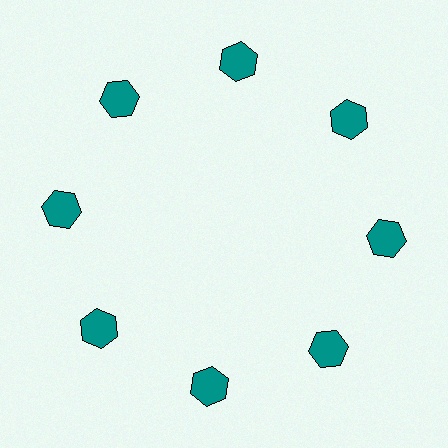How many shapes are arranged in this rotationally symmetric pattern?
There are 8 shapes, arranged in 8 groups of 1.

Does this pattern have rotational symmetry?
Yes, this pattern has 8-fold rotational symmetry. It looks the same after rotating 45 degrees around the center.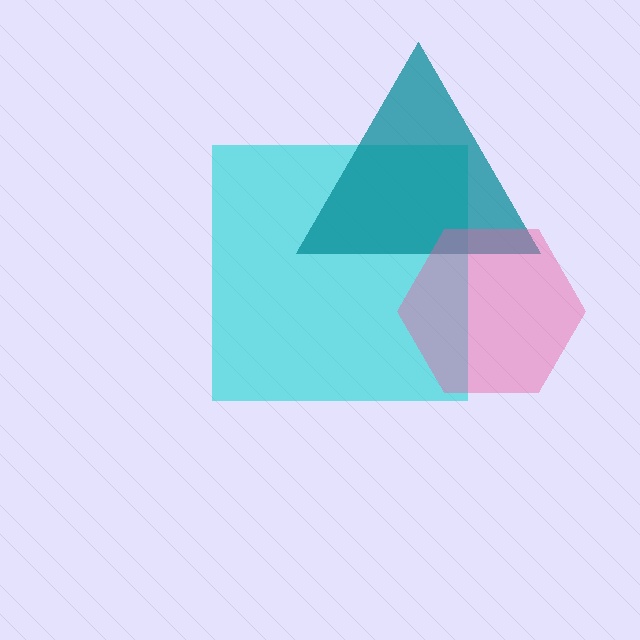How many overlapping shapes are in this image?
There are 3 overlapping shapes in the image.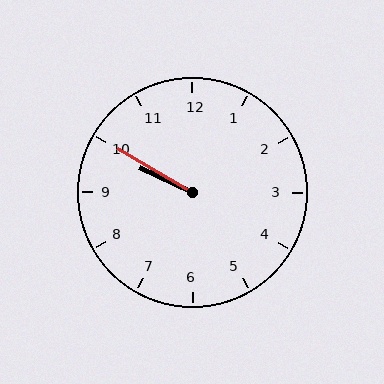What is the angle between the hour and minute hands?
Approximately 5 degrees.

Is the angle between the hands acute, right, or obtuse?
It is acute.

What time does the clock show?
9:50.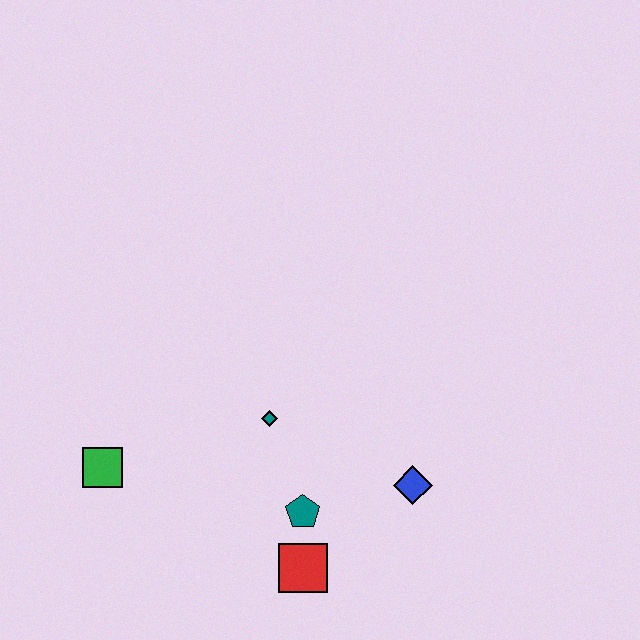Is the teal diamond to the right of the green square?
Yes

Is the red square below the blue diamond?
Yes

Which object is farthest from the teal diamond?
The green square is farthest from the teal diamond.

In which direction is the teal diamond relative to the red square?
The teal diamond is above the red square.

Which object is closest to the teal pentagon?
The red square is closest to the teal pentagon.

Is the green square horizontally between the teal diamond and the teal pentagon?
No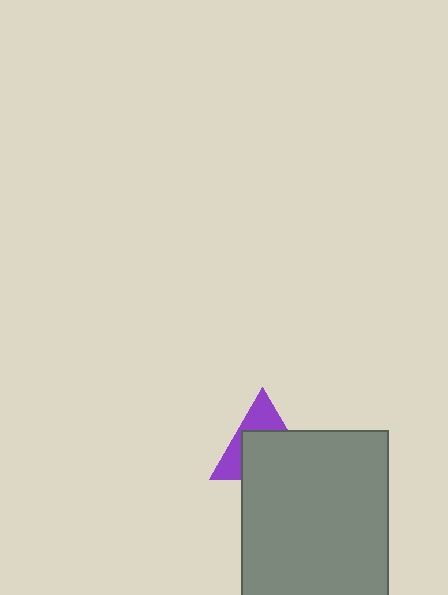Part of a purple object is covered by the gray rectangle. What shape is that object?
It is a triangle.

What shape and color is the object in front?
The object in front is a gray rectangle.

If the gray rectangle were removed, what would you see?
You would see the complete purple triangle.